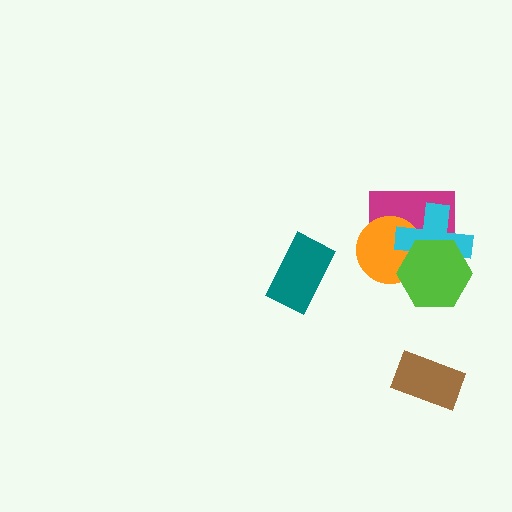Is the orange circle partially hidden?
Yes, it is partially covered by another shape.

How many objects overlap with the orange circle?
3 objects overlap with the orange circle.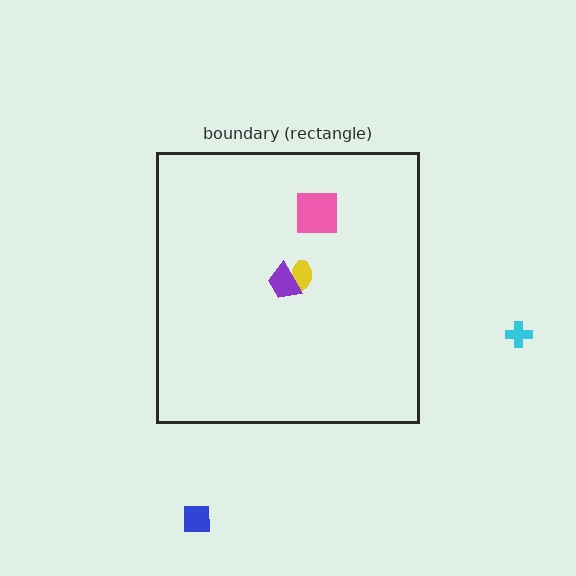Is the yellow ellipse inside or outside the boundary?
Inside.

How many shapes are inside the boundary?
3 inside, 2 outside.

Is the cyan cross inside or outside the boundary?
Outside.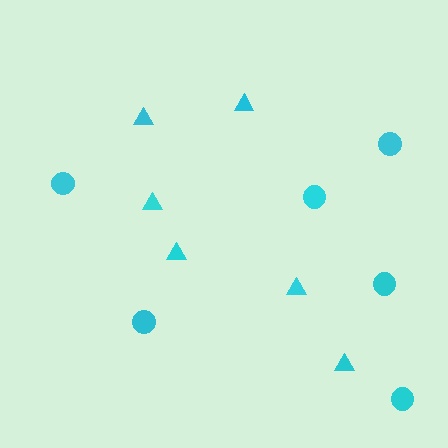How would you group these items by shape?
There are 2 groups: one group of circles (6) and one group of triangles (6).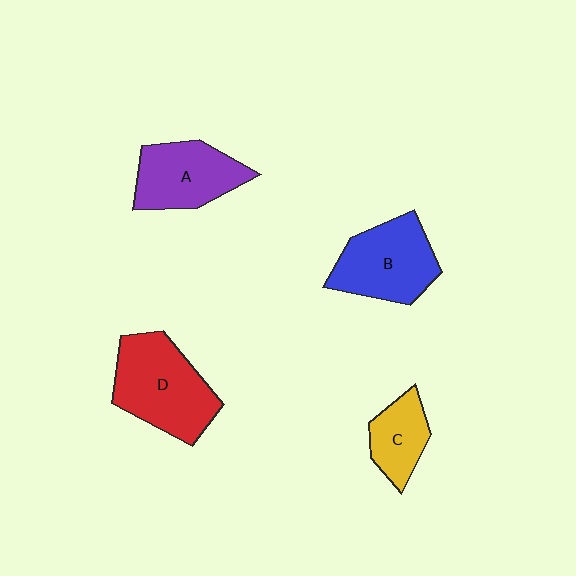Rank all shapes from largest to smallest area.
From largest to smallest: D (red), B (blue), A (purple), C (yellow).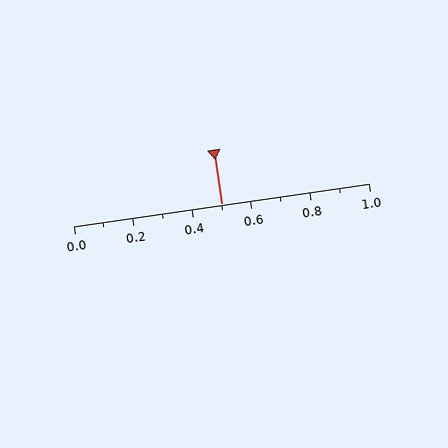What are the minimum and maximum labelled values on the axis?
The axis runs from 0.0 to 1.0.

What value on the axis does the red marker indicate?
The marker indicates approximately 0.5.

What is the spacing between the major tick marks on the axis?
The major ticks are spaced 0.2 apart.